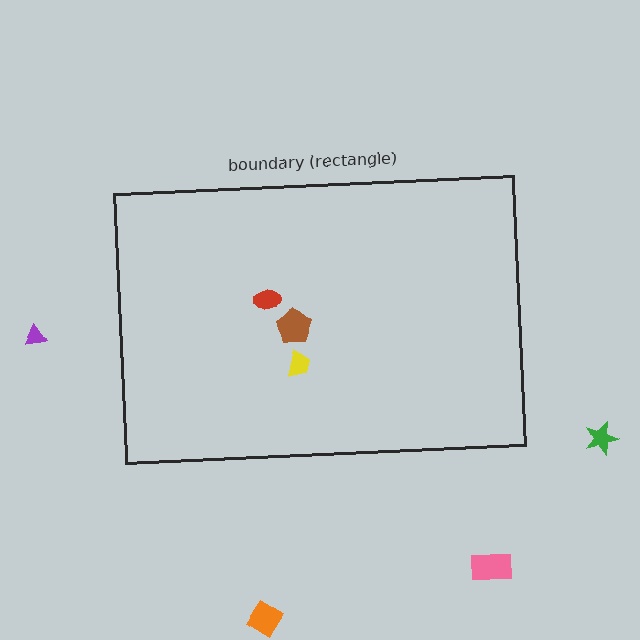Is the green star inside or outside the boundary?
Outside.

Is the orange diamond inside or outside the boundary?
Outside.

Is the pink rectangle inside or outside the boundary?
Outside.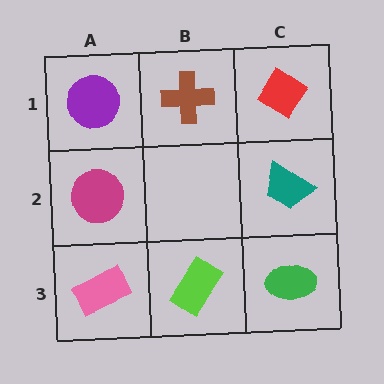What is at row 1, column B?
A brown cross.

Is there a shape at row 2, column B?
No, that cell is empty.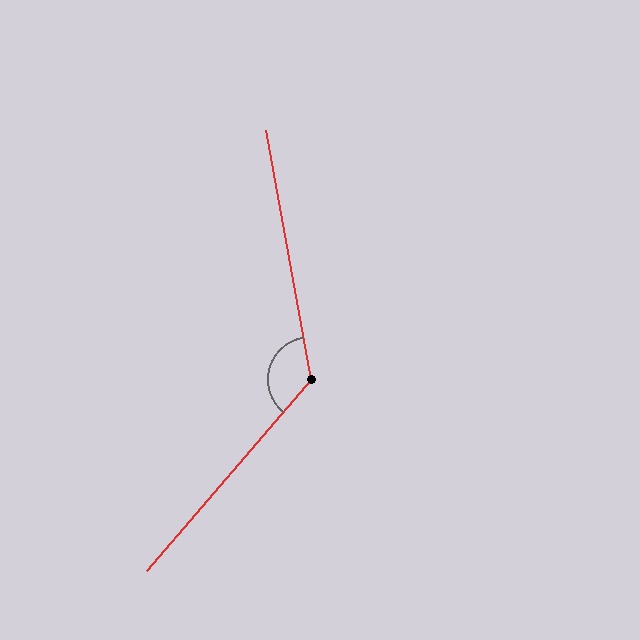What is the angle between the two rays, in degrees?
Approximately 129 degrees.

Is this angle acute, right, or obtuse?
It is obtuse.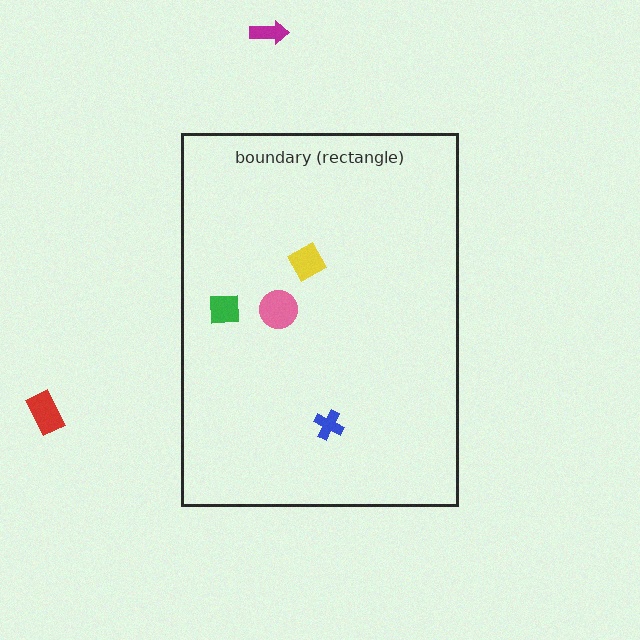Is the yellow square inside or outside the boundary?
Inside.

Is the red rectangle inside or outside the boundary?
Outside.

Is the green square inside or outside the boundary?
Inside.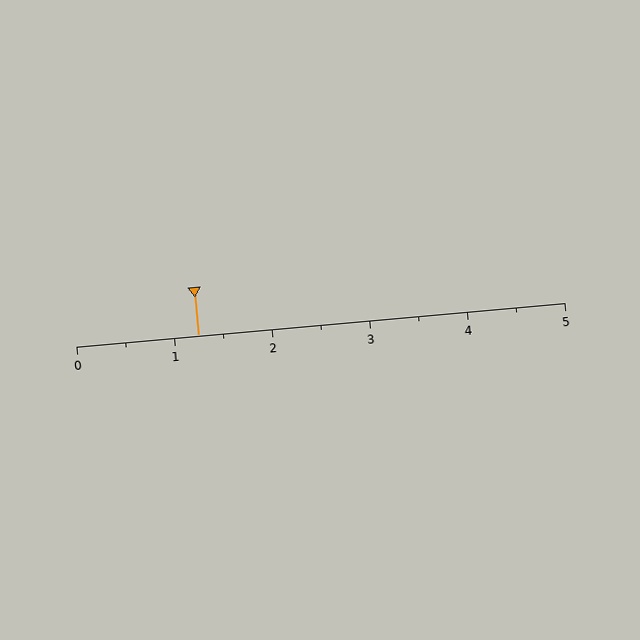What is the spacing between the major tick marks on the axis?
The major ticks are spaced 1 apart.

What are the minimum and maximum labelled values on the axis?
The axis runs from 0 to 5.